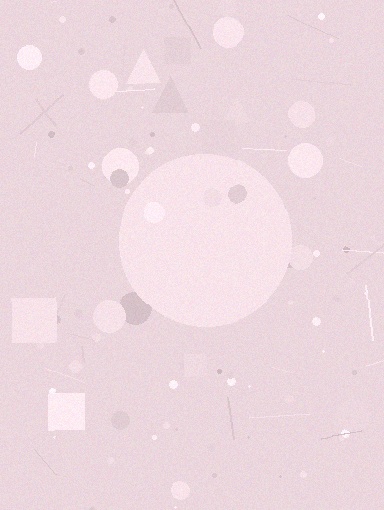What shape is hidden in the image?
A circle is hidden in the image.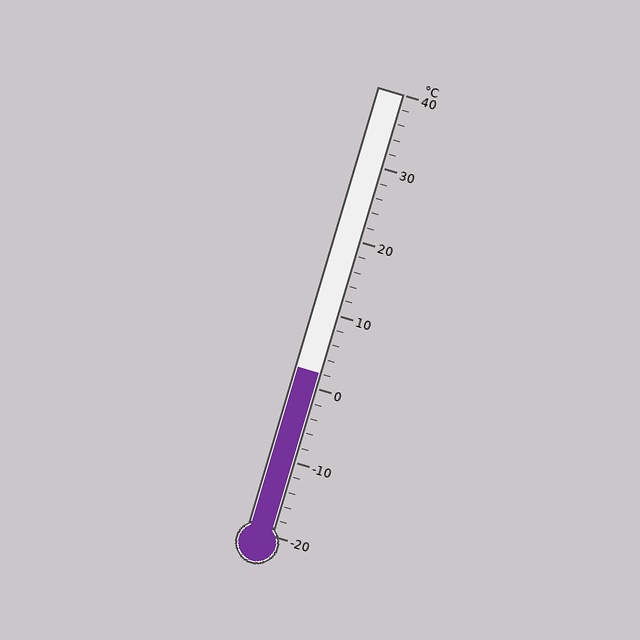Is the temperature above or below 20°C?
The temperature is below 20°C.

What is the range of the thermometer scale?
The thermometer scale ranges from -20°C to 40°C.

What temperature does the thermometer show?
The thermometer shows approximately 2°C.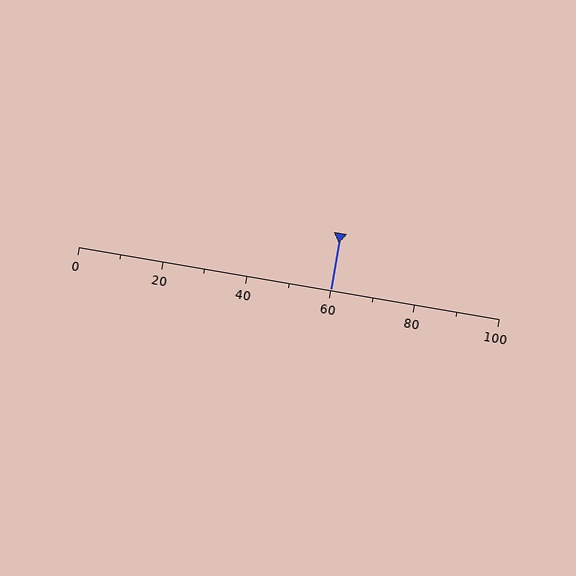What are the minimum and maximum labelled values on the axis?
The axis runs from 0 to 100.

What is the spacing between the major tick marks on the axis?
The major ticks are spaced 20 apart.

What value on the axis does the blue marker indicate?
The marker indicates approximately 60.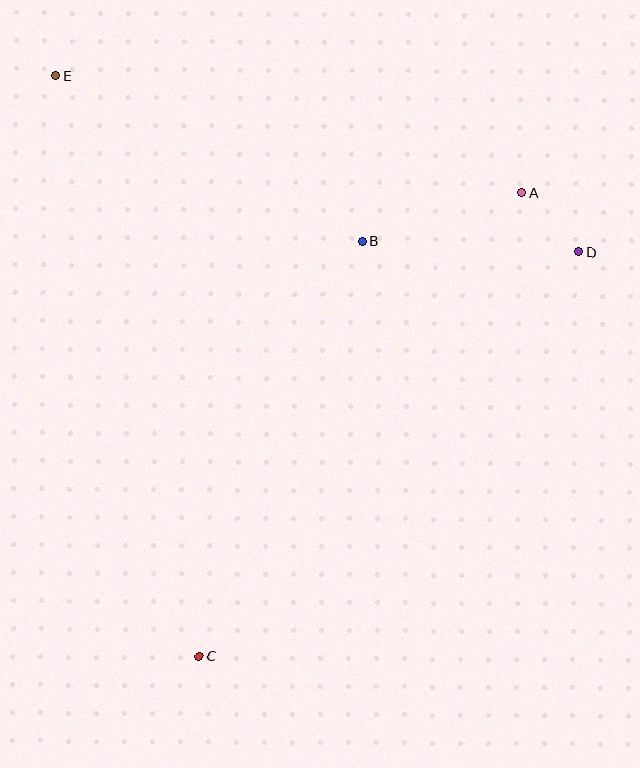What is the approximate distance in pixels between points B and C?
The distance between B and C is approximately 446 pixels.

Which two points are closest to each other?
Points A and D are closest to each other.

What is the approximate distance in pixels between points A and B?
The distance between A and B is approximately 167 pixels.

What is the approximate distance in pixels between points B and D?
The distance between B and D is approximately 217 pixels.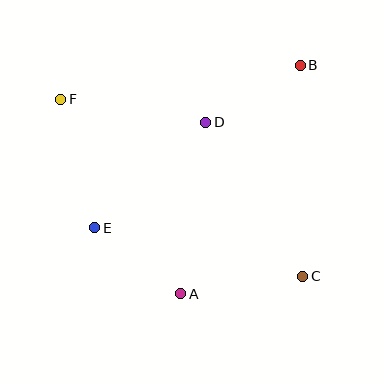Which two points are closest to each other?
Points A and E are closest to each other.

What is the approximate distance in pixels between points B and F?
The distance between B and F is approximately 242 pixels.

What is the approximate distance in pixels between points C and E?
The distance between C and E is approximately 214 pixels.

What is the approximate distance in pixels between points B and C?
The distance between B and C is approximately 211 pixels.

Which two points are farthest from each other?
Points C and F are farthest from each other.